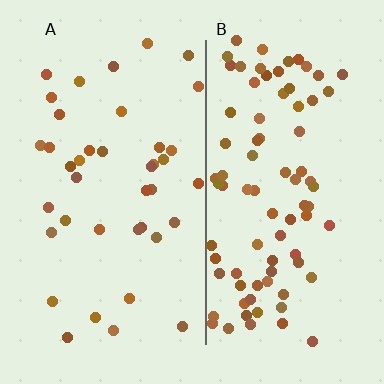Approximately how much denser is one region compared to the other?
Approximately 2.2× — region B over region A.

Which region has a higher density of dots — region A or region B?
B (the right).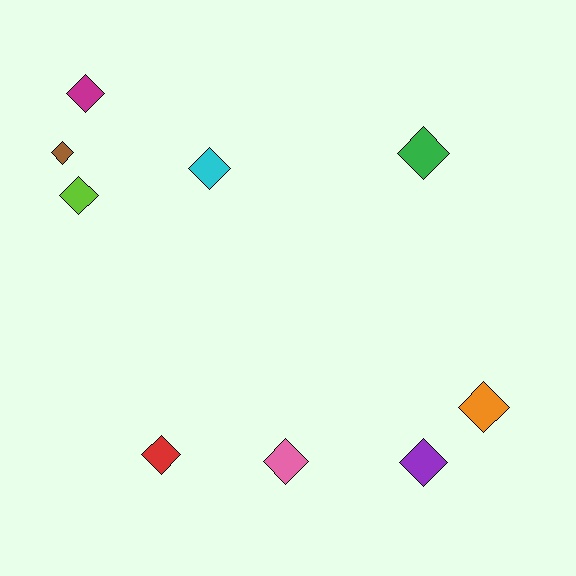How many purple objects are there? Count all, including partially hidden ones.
There is 1 purple object.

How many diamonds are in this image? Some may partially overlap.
There are 9 diamonds.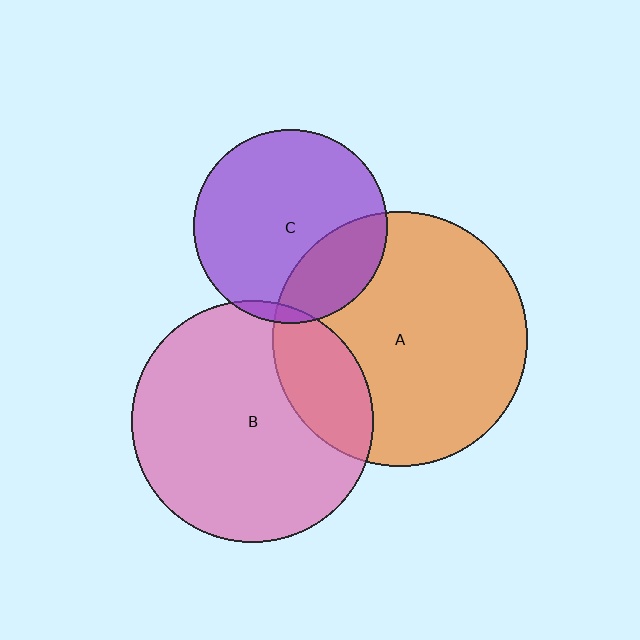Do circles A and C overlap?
Yes.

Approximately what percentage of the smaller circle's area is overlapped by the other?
Approximately 25%.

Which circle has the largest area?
Circle A (orange).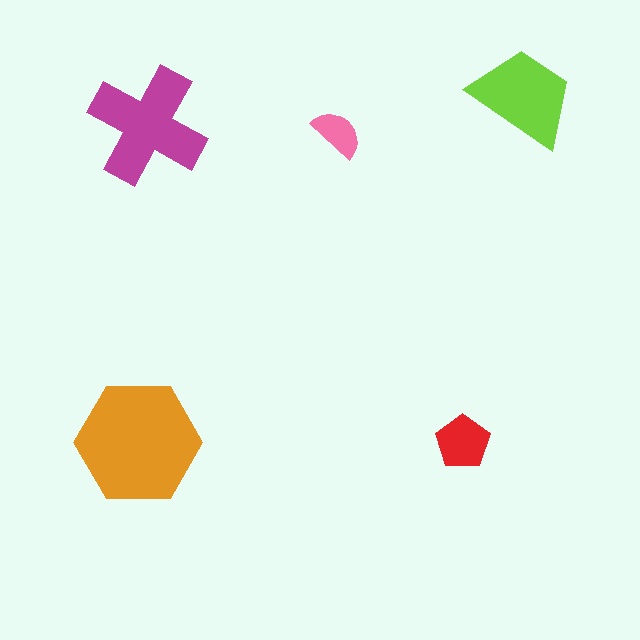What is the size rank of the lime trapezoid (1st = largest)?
3rd.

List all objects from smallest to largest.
The pink semicircle, the red pentagon, the lime trapezoid, the magenta cross, the orange hexagon.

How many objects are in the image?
There are 5 objects in the image.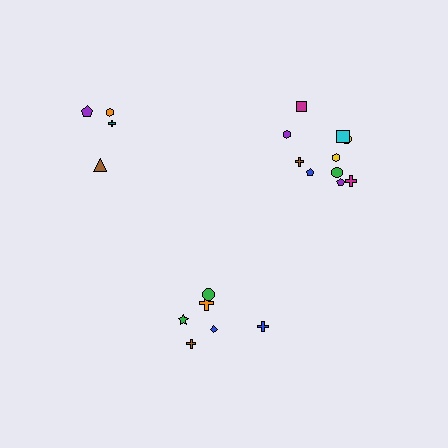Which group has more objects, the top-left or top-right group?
The top-right group.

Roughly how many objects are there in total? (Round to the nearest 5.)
Roughly 20 objects in total.